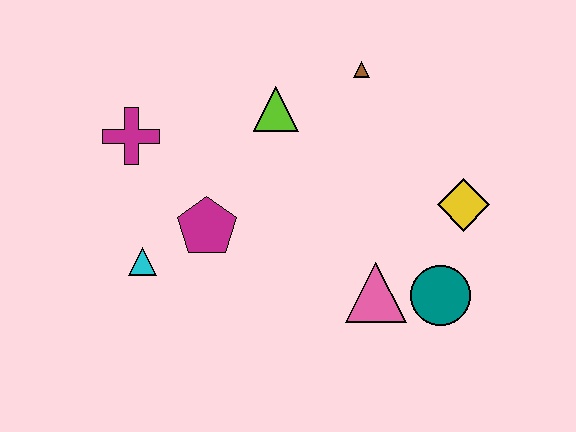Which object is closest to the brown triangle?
The lime triangle is closest to the brown triangle.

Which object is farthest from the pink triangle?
The magenta cross is farthest from the pink triangle.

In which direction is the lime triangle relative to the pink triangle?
The lime triangle is above the pink triangle.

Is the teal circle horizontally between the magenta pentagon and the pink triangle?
No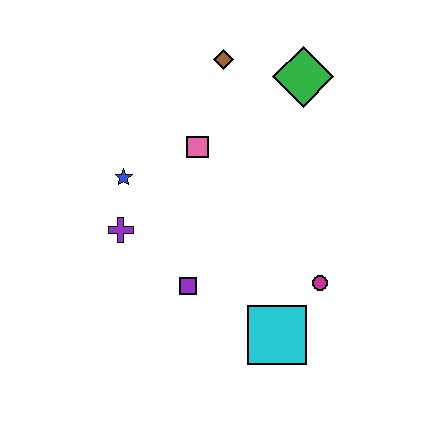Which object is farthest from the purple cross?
The green diamond is farthest from the purple cross.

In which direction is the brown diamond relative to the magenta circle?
The brown diamond is above the magenta circle.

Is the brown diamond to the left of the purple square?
No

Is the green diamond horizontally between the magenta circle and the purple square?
Yes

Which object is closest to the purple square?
The purple cross is closest to the purple square.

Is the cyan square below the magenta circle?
Yes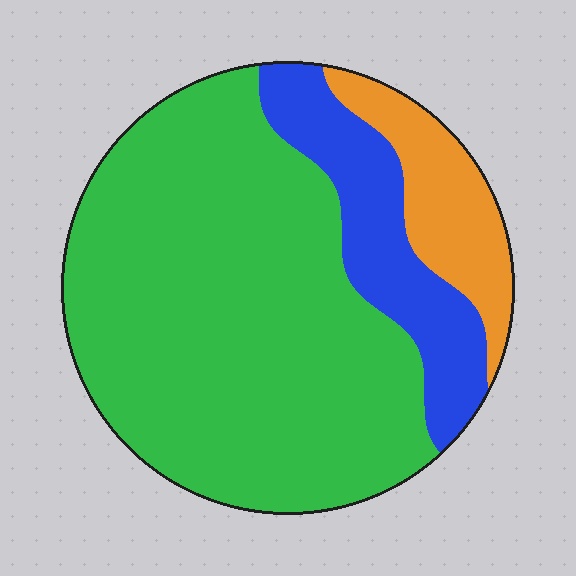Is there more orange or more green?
Green.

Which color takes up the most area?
Green, at roughly 70%.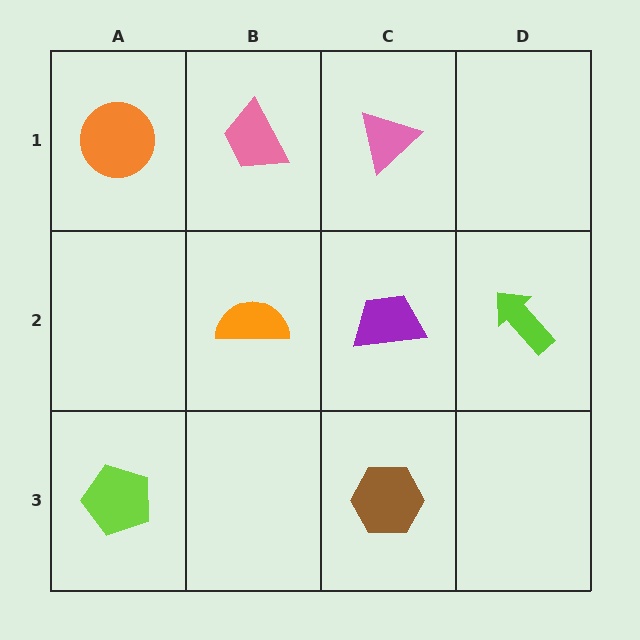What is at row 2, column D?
A lime arrow.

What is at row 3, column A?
A lime pentagon.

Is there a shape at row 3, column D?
No, that cell is empty.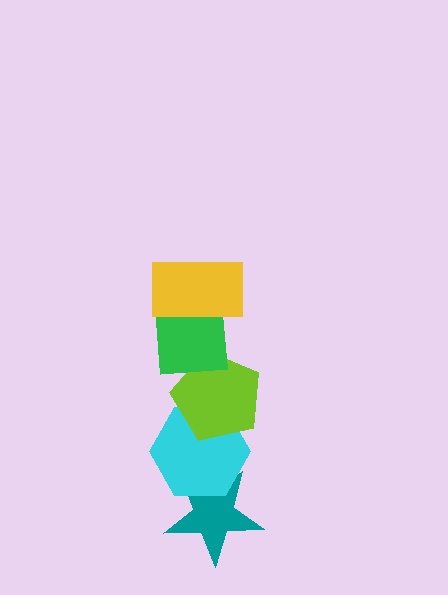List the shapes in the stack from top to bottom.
From top to bottom: the yellow rectangle, the green square, the lime pentagon, the cyan hexagon, the teal star.